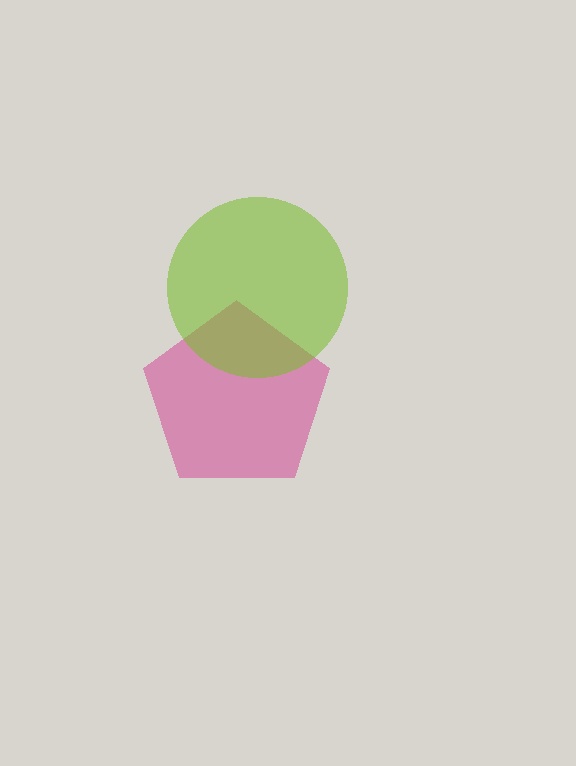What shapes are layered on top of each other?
The layered shapes are: a magenta pentagon, a lime circle.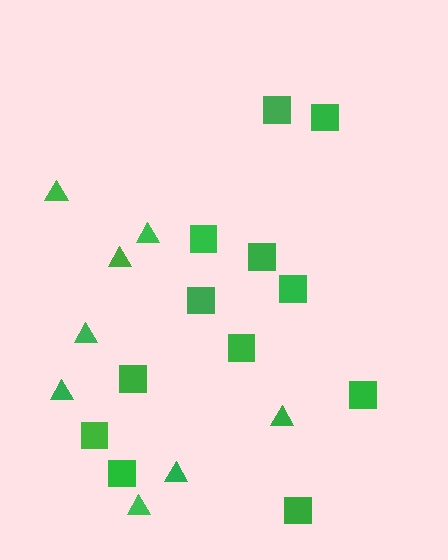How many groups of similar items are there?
There are 2 groups: one group of squares (12) and one group of triangles (8).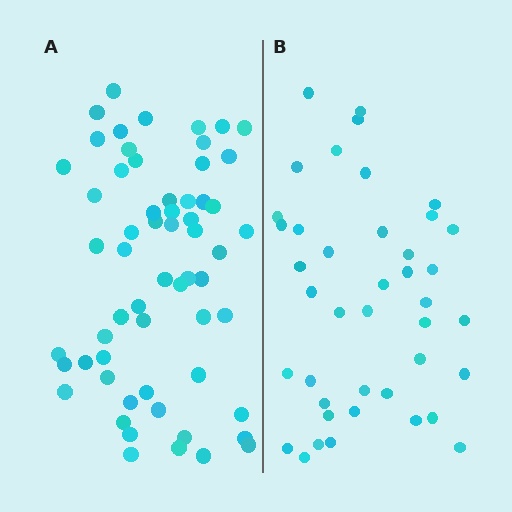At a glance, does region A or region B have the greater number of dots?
Region A (the left region) has more dots.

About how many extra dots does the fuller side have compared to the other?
Region A has approximately 20 more dots than region B.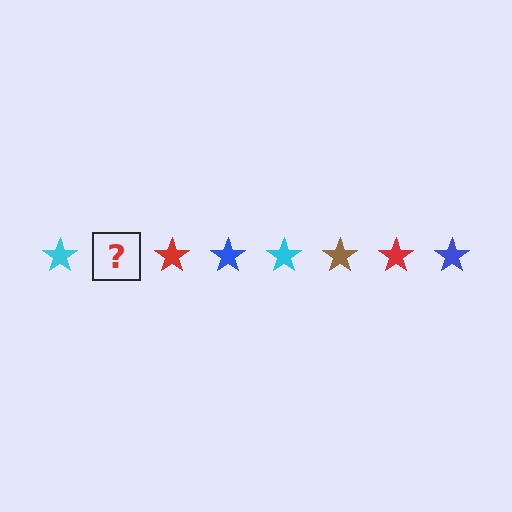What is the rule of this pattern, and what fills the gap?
The rule is that the pattern cycles through cyan, brown, red, blue stars. The gap should be filled with a brown star.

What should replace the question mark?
The question mark should be replaced with a brown star.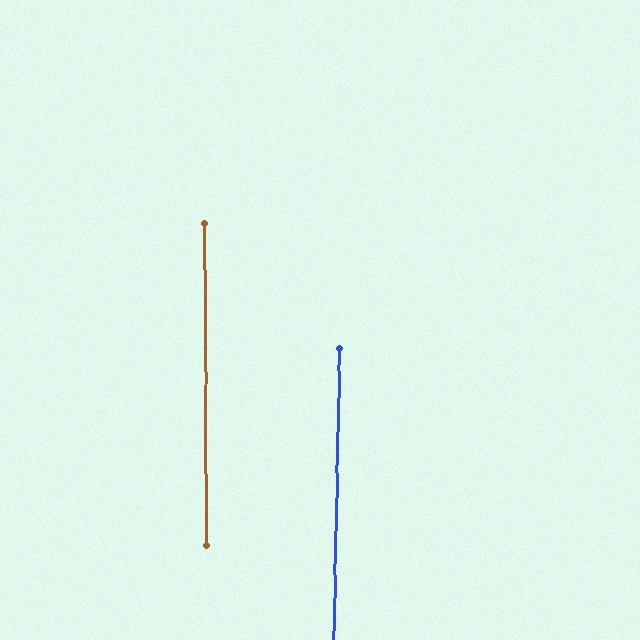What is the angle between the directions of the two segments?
Approximately 1 degree.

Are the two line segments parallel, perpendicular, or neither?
Parallel — their directions differ by only 1.5°.